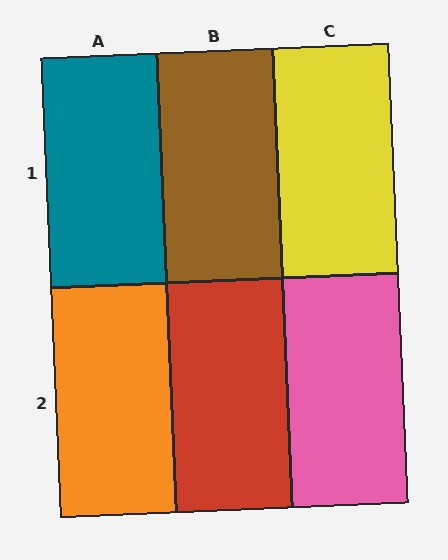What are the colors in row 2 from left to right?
Orange, red, pink.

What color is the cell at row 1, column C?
Yellow.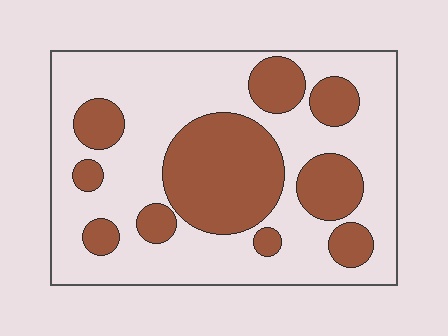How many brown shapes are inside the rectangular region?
10.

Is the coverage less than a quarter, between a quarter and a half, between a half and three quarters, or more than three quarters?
Between a quarter and a half.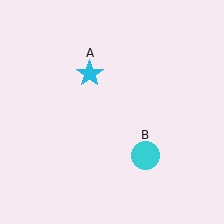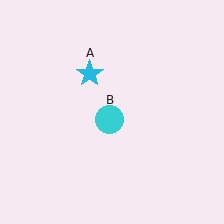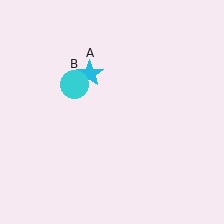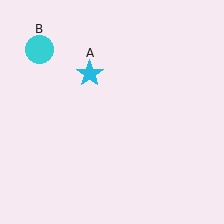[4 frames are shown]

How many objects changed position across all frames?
1 object changed position: cyan circle (object B).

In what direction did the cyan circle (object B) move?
The cyan circle (object B) moved up and to the left.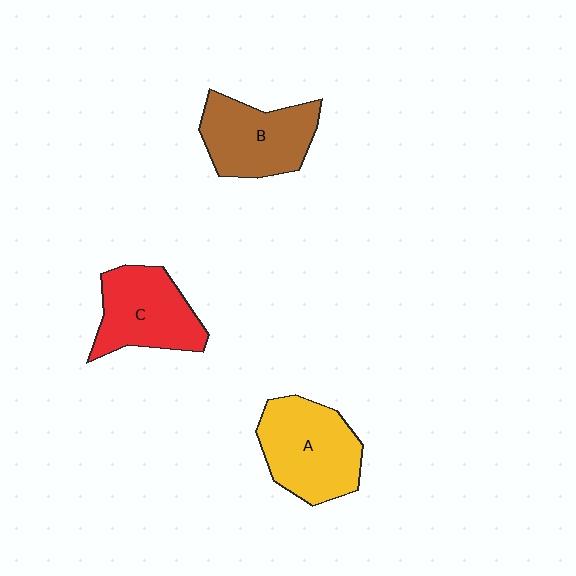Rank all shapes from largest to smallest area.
From largest to smallest: A (yellow), B (brown), C (red).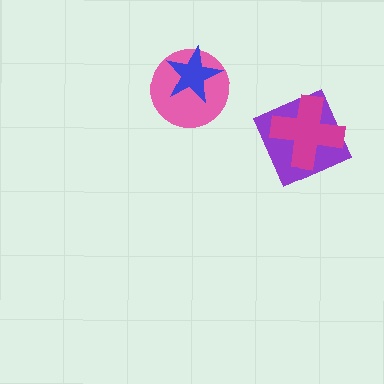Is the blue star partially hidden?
No, no other shape covers it.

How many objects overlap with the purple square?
1 object overlaps with the purple square.